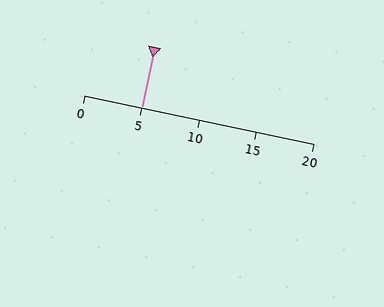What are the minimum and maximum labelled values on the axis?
The axis runs from 0 to 20.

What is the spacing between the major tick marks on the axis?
The major ticks are spaced 5 apart.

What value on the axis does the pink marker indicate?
The marker indicates approximately 5.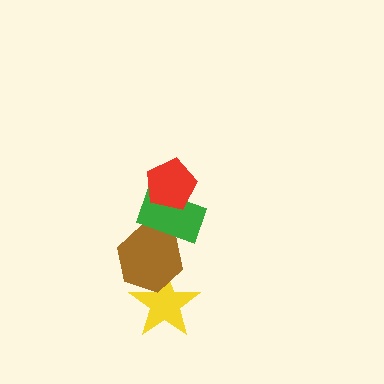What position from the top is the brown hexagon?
The brown hexagon is 3rd from the top.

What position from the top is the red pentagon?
The red pentagon is 1st from the top.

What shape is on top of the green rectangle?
The red pentagon is on top of the green rectangle.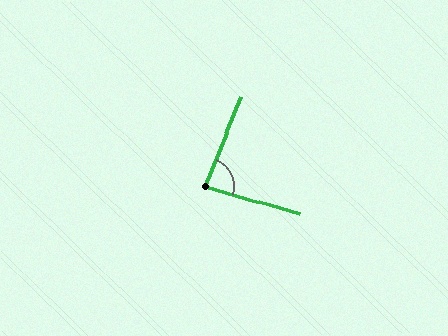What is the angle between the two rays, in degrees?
Approximately 85 degrees.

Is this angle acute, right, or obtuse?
It is acute.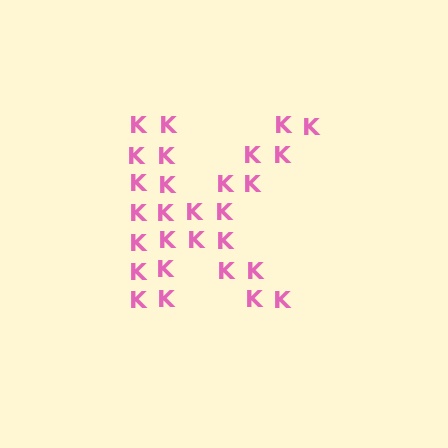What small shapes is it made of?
It is made of small letter K's.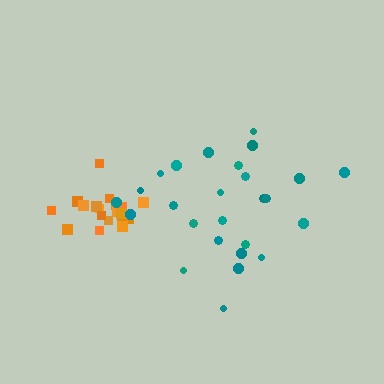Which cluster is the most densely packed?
Orange.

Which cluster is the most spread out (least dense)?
Teal.